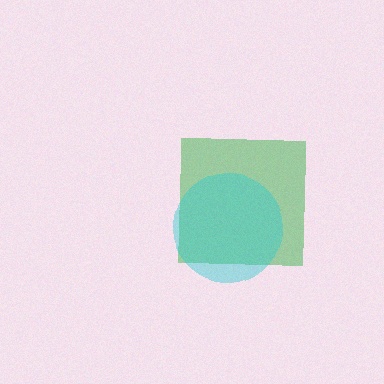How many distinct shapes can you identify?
There are 2 distinct shapes: a green square, a cyan circle.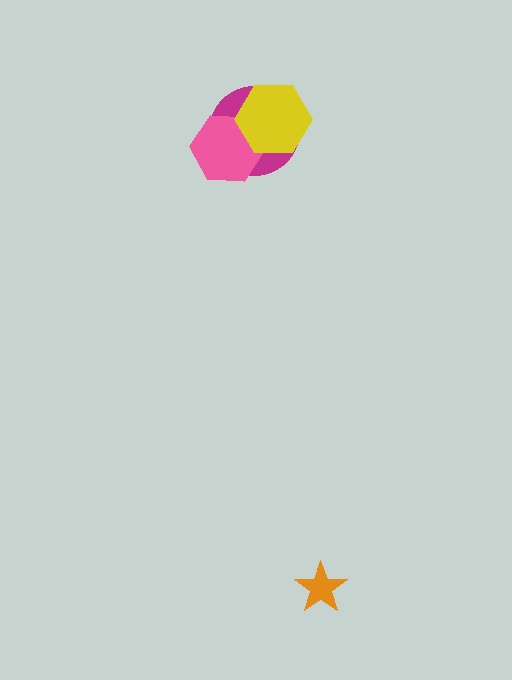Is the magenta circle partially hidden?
Yes, it is partially covered by another shape.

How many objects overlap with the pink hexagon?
2 objects overlap with the pink hexagon.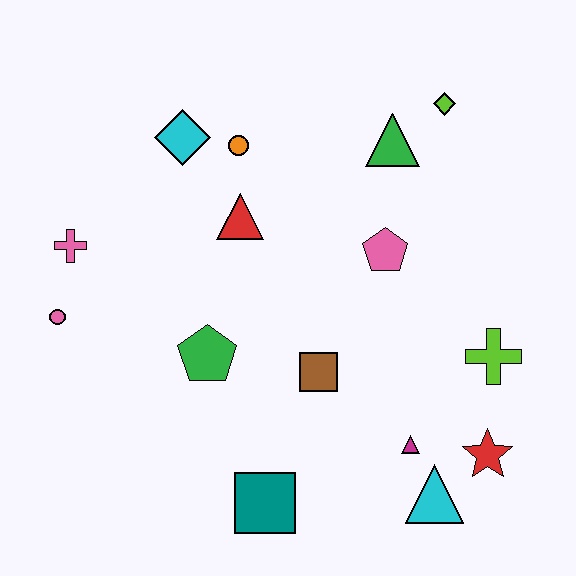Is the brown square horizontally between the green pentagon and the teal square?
No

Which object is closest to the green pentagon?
The brown square is closest to the green pentagon.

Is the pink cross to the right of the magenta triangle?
No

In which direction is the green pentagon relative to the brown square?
The green pentagon is to the left of the brown square.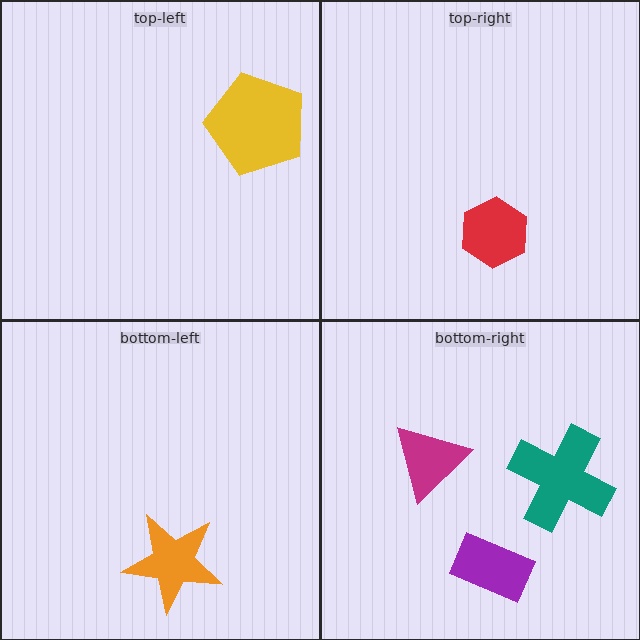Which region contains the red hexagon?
The top-right region.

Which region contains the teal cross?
The bottom-right region.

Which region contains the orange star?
The bottom-left region.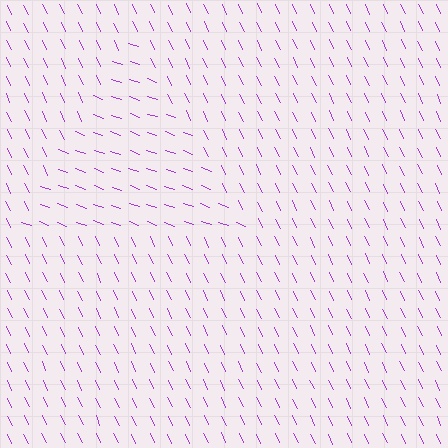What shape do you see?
I see a triangle.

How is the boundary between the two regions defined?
The boundary is defined purely by a change in line orientation (approximately 45 degrees difference). All lines are the same color and thickness.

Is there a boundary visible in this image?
Yes, there is a texture boundary formed by a change in line orientation.